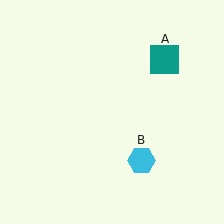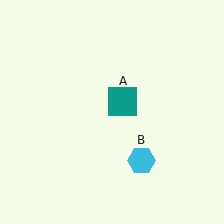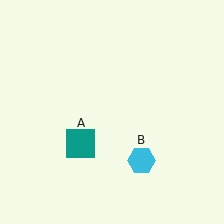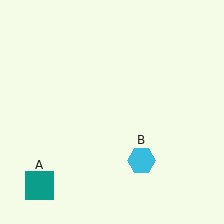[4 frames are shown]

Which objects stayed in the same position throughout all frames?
Cyan hexagon (object B) remained stationary.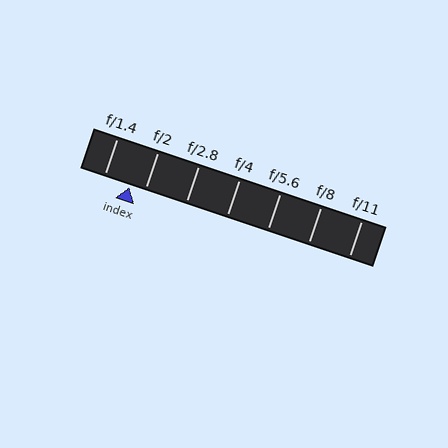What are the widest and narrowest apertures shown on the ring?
The widest aperture shown is f/1.4 and the narrowest is f/11.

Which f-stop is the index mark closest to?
The index mark is closest to f/2.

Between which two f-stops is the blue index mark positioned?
The index mark is between f/1.4 and f/2.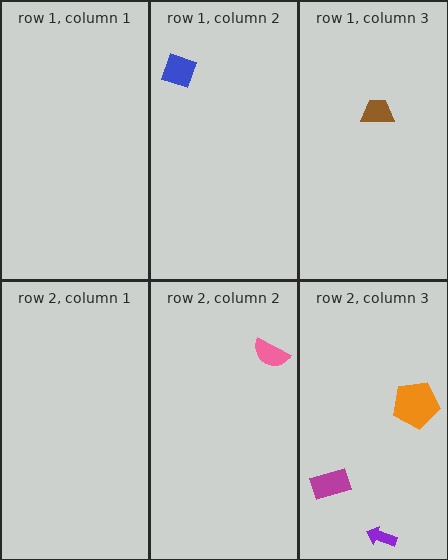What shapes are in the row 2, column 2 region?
The pink semicircle.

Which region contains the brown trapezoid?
The row 1, column 3 region.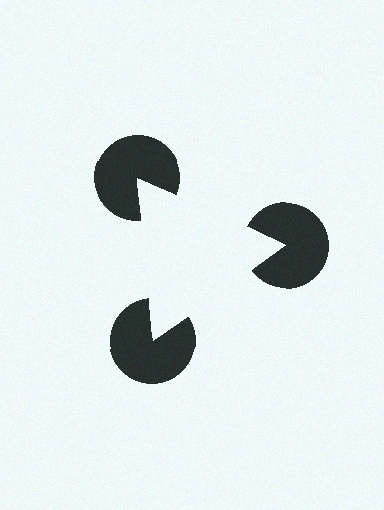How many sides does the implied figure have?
3 sides.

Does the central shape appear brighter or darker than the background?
It typically appears slightly brighter than the background, even though no actual brightness change is drawn.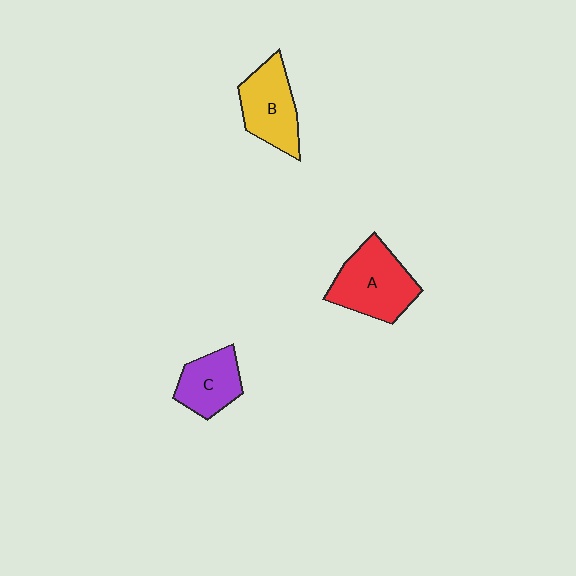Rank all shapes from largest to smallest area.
From largest to smallest: A (red), B (yellow), C (purple).